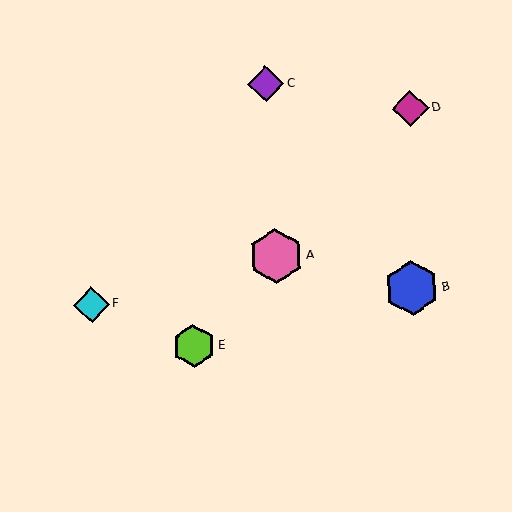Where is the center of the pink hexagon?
The center of the pink hexagon is at (276, 256).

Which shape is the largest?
The blue hexagon (labeled B) is the largest.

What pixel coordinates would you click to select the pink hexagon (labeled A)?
Click at (276, 256) to select the pink hexagon A.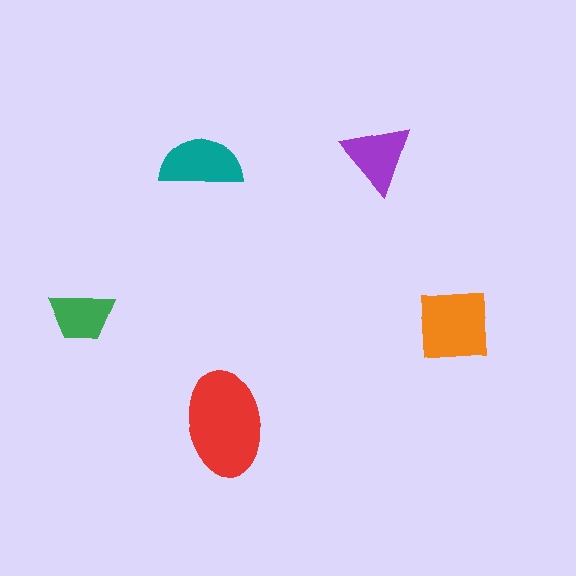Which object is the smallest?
The green trapezoid.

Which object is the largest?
The red ellipse.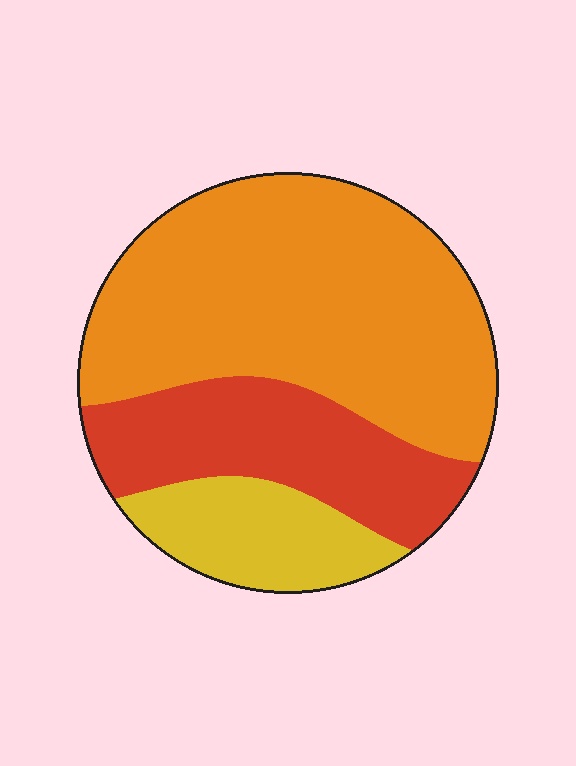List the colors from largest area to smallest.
From largest to smallest: orange, red, yellow.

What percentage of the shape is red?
Red takes up between a quarter and a half of the shape.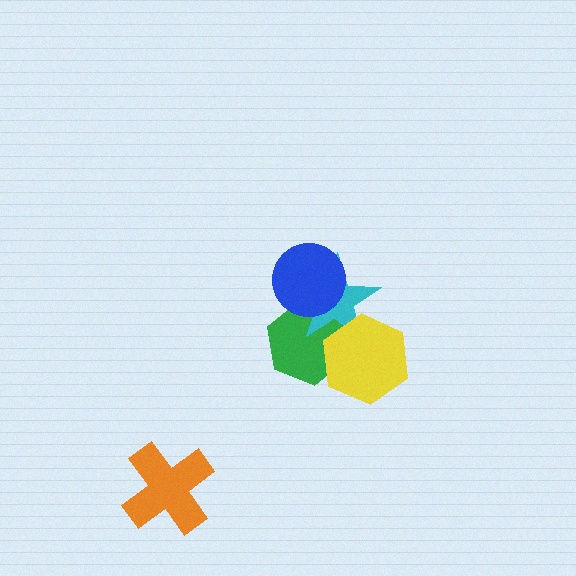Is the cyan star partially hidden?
Yes, it is partially covered by another shape.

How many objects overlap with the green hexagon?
3 objects overlap with the green hexagon.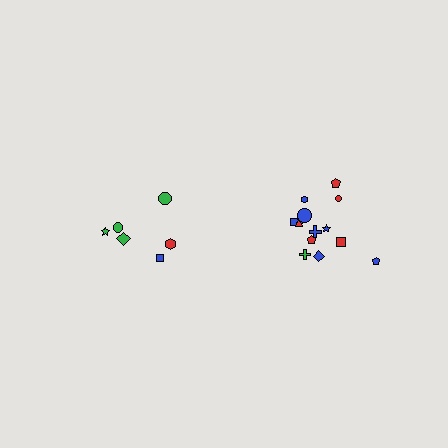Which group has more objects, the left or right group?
The right group.